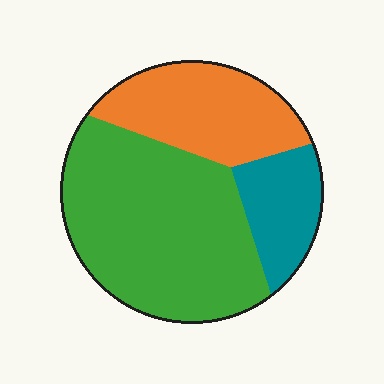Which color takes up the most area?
Green, at roughly 55%.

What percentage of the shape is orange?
Orange covers around 30% of the shape.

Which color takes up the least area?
Teal, at roughly 15%.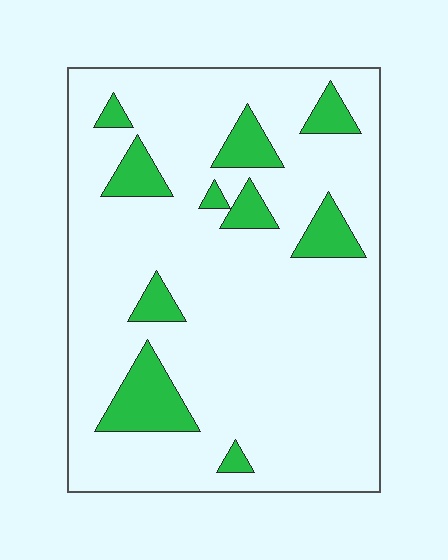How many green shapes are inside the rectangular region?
10.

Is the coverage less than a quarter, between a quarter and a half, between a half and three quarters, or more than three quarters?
Less than a quarter.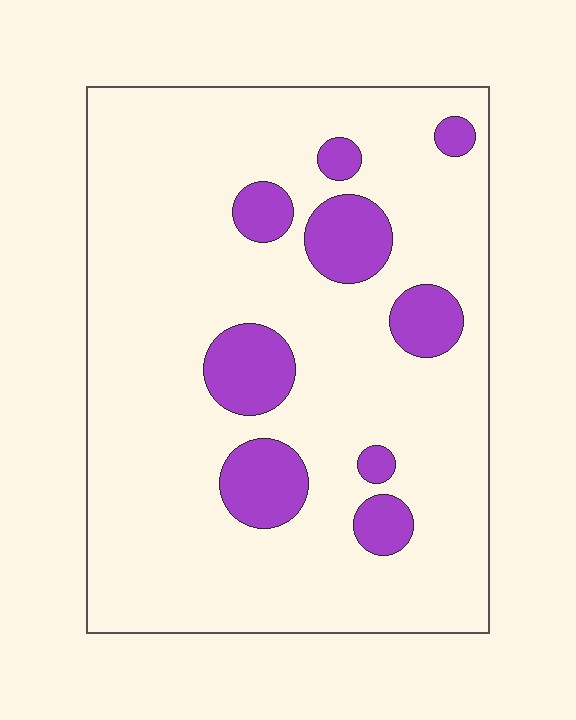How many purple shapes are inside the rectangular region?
9.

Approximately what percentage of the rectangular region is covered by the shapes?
Approximately 15%.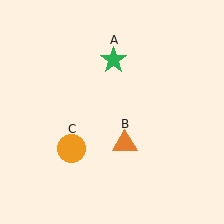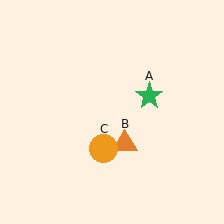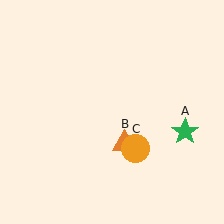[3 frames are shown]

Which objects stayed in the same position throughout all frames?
Orange triangle (object B) remained stationary.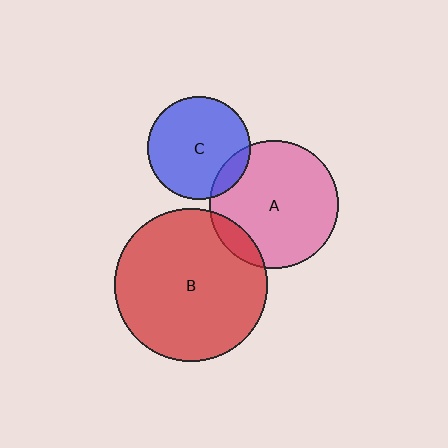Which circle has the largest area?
Circle B (red).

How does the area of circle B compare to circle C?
Approximately 2.2 times.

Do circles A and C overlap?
Yes.